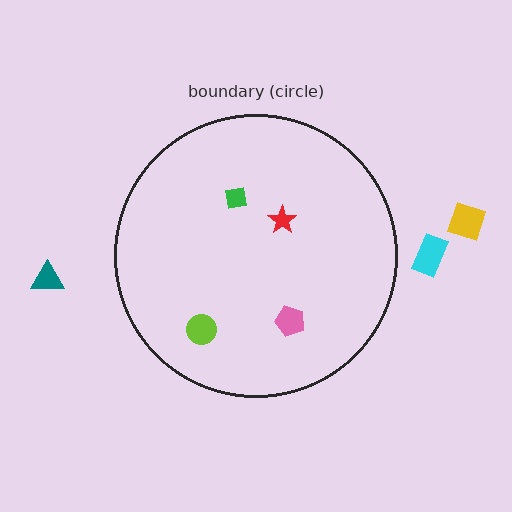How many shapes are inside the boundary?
4 inside, 3 outside.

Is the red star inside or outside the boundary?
Inside.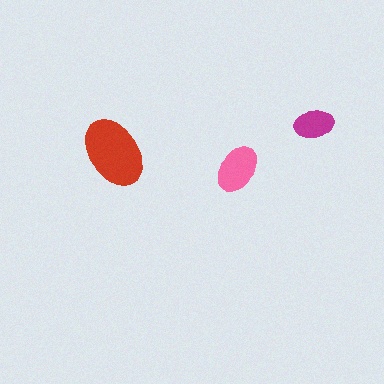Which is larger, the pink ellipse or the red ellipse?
The red one.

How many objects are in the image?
There are 3 objects in the image.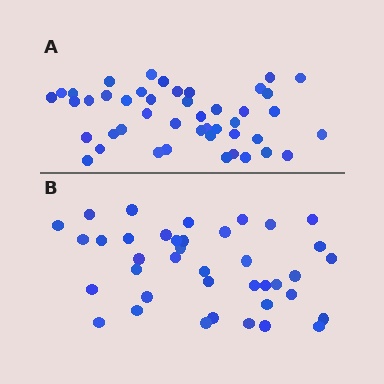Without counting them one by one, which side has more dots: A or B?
Region A (the top region) has more dots.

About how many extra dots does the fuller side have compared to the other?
Region A has about 6 more dots than region B.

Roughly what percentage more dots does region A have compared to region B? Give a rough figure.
About 15% more.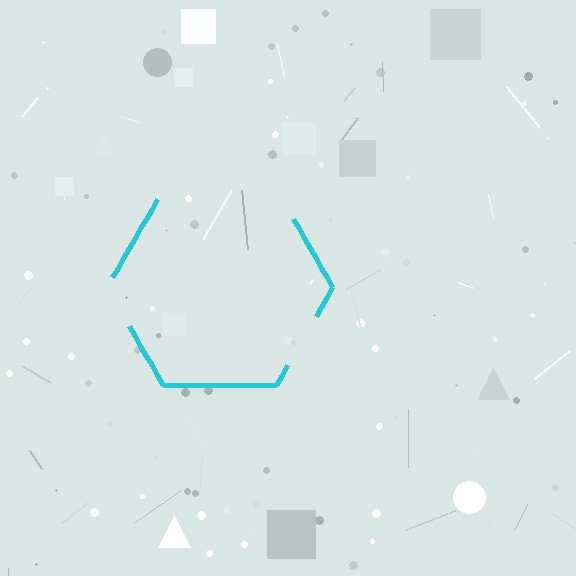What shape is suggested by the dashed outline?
The dashed outline suggests a hexagon.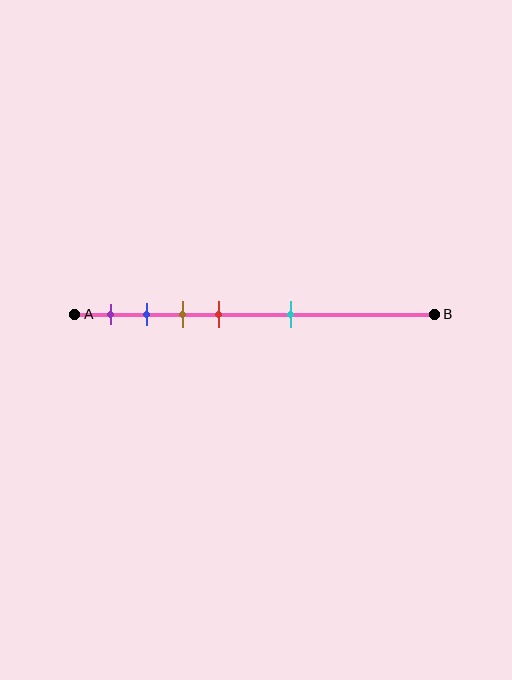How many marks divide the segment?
There are 5 marks dividing the segment.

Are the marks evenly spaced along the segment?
No, the marks are not evenly spaced.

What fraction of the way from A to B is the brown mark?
The brown mark is approximately 30% (0.3) of the way from A to B.